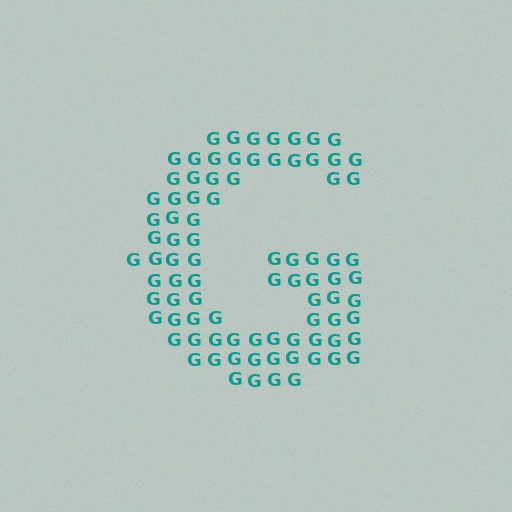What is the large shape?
The large shape is the letter G.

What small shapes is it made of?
It is made of small letter G's.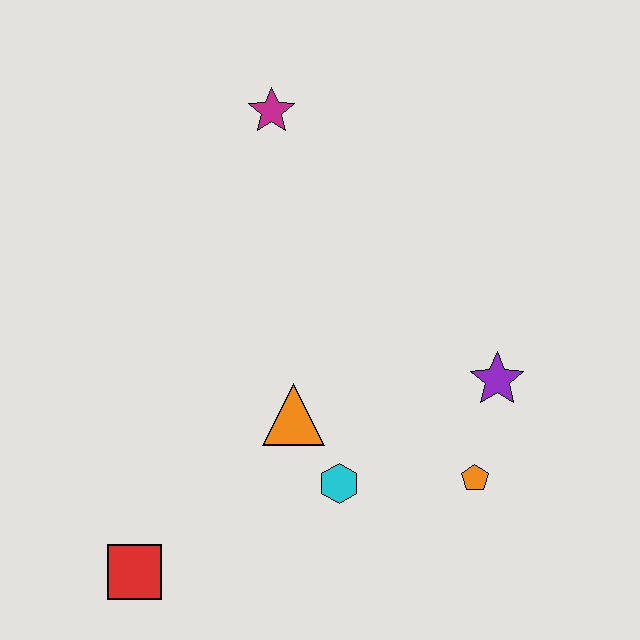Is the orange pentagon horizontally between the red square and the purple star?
Yes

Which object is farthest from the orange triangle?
The magenta star is farthest from the orange triangle.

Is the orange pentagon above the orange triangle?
No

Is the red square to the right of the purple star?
No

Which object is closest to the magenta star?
The orange triangle is closest to the magenta star.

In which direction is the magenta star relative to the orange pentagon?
The magenta star is above the orange pentagon.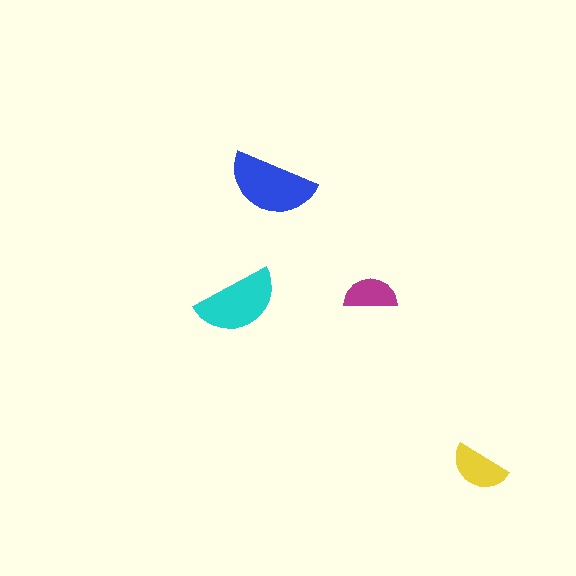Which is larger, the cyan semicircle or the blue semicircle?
The blue one.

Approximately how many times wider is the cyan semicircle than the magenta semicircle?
About 1.5 times wider.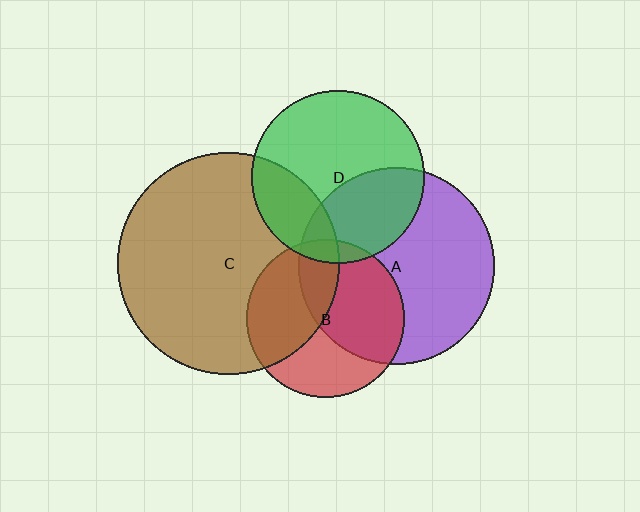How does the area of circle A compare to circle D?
Approximately 1.3 times.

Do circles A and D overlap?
Yes.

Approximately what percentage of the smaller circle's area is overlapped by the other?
Approximately 35%.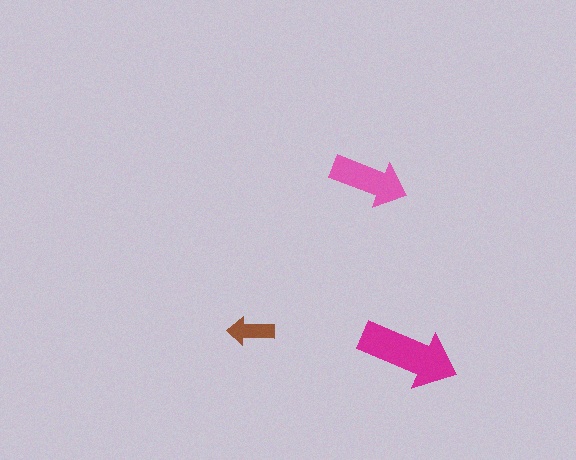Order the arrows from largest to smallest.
the magenta one, the pink one, the brown one.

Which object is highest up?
The pink arrow is topmost.